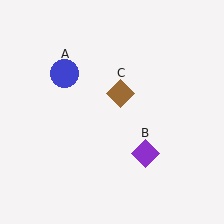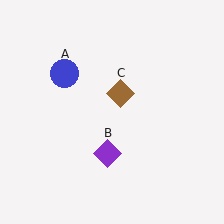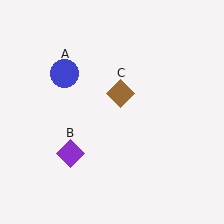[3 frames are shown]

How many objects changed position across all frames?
1 object changed position: purple diamond (object B).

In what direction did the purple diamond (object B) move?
The purple diamond (object B) moved left.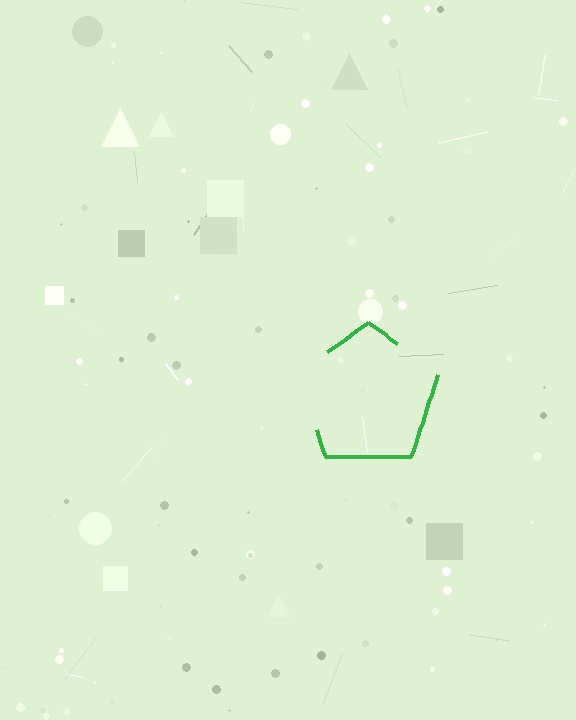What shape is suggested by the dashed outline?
The dashed outline suggests a pentagon.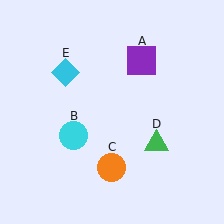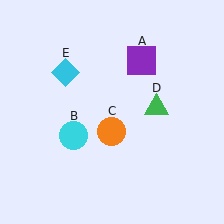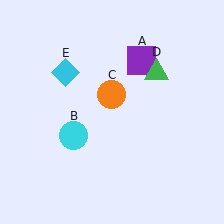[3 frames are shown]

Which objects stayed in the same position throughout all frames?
Purple square (object A) and cyan circle (object B) and cyan diamond (object E) remained stationary.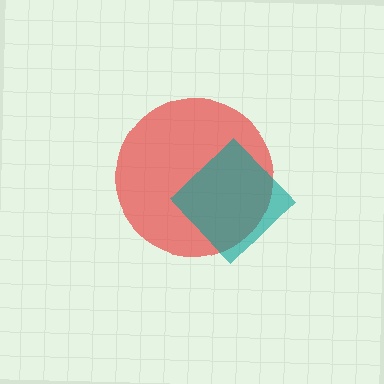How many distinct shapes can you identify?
There are 2 distinct shapes: a red circle, a teal diamond.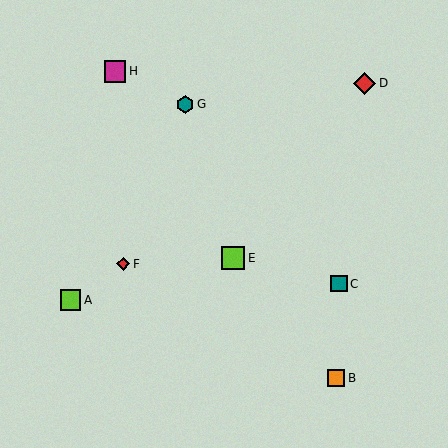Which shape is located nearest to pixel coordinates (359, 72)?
The red diamond (labeled D) at (364, 83) is nearest to that location.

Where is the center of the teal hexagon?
The center of the teal hexagon is at (185, 104).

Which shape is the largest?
The lime square (labeled E) is the largest.